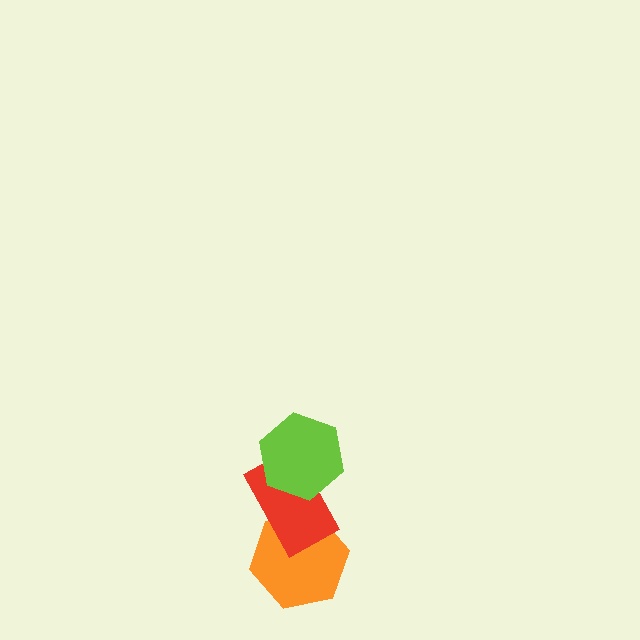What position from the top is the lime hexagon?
The lime hexagon is 1st from the top.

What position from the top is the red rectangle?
The red rectangle is 2nd from the top.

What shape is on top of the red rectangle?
The lime hexagon is on top of the red rectangle.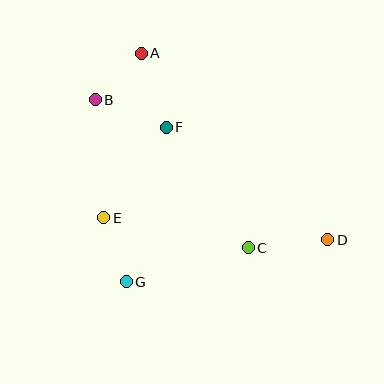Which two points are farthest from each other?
Points B and D are farthest from each other.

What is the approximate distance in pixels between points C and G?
The distance between C and G is approximately 127 pixels.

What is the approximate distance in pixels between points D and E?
The distance between D and E is approximately 225 pixels.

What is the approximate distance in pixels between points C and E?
The distance between C and E is approximately 147 pixels.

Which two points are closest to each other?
Points A and B are closest to each other.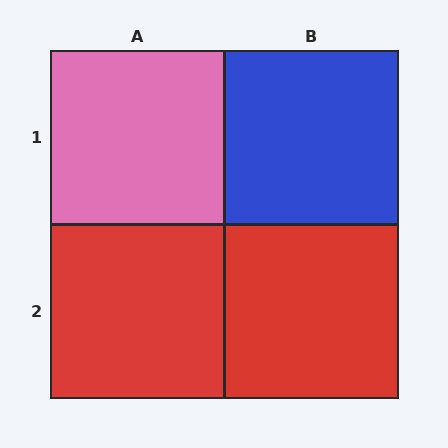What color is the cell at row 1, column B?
Blue.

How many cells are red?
2 cells are red.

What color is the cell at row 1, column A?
Pink.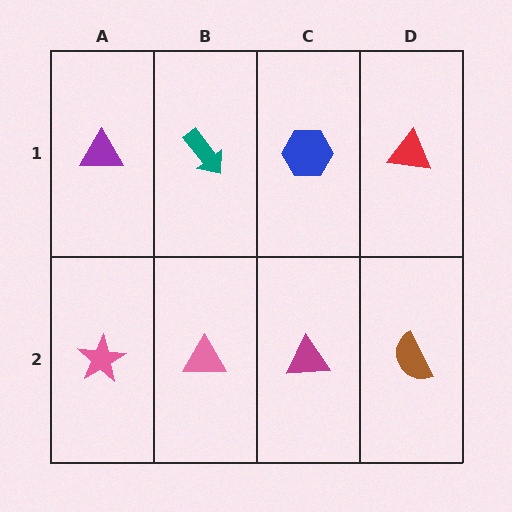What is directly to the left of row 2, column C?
A pink triangle.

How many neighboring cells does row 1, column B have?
3.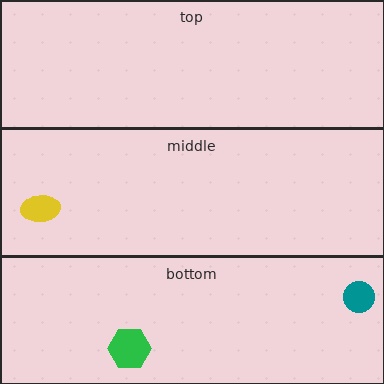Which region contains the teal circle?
The bottom region.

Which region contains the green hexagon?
The bottom region.